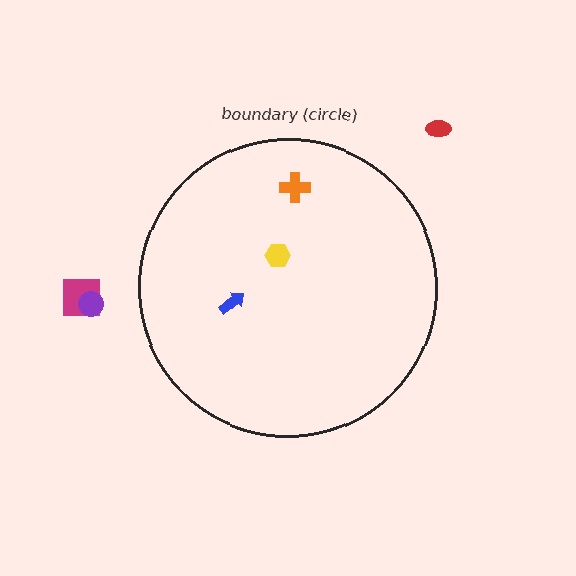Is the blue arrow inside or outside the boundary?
Inside.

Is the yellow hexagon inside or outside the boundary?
Inside.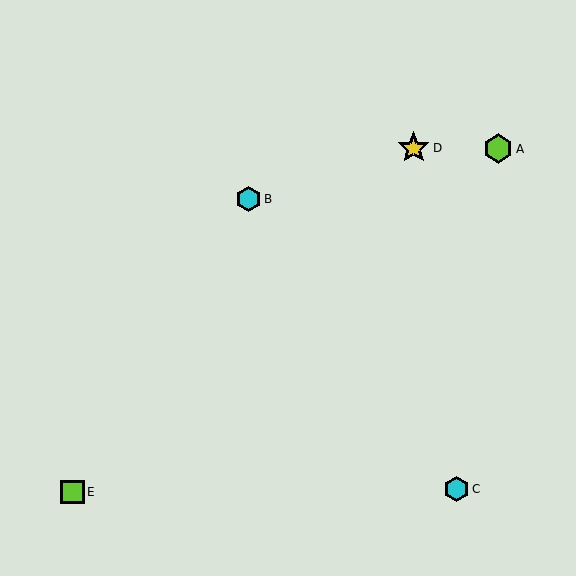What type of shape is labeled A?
Shape A is a lime hexagon.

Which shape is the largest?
The yellow star (labeled D) is the largest.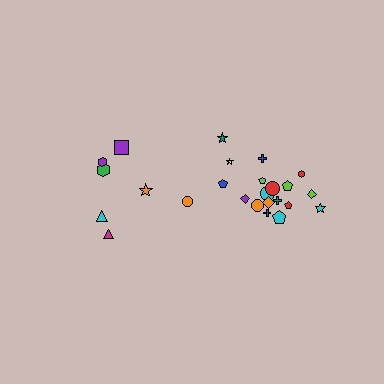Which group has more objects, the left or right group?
The right group.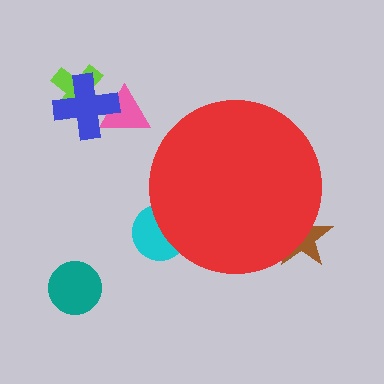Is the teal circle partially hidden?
No, the teal circle is fully visible.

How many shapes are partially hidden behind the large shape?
2 shapes are partially hidden.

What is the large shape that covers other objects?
A red circle.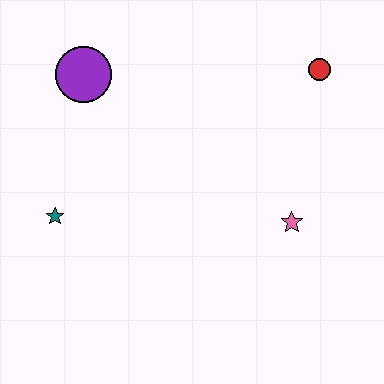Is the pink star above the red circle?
No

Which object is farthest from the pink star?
The purple circle is farthest from the pink star.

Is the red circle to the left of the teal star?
No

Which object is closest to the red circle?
The pink star is closest to the red circle.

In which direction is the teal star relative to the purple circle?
The teal star is below the purple circle.